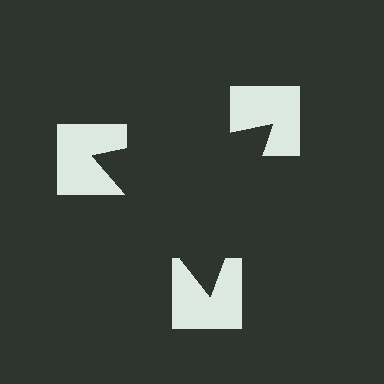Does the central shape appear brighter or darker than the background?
It typically appears slightly darker than the background, even though no actual brightness change is drawn.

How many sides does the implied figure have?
3 sides.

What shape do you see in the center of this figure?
An illusory triangle — its edges are inferred from the aligned wedge cuts in the notched squares, not physically drawn.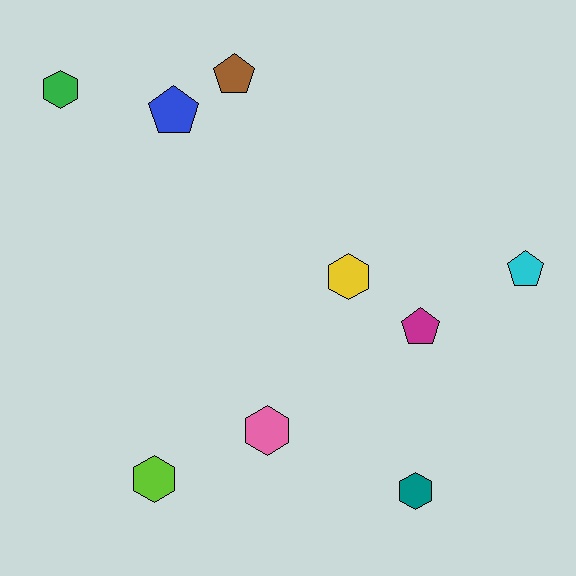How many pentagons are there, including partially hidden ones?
There are 4 pentagons.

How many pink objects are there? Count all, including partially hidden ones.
There is 1 pink object.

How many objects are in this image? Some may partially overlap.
There are 9 objects.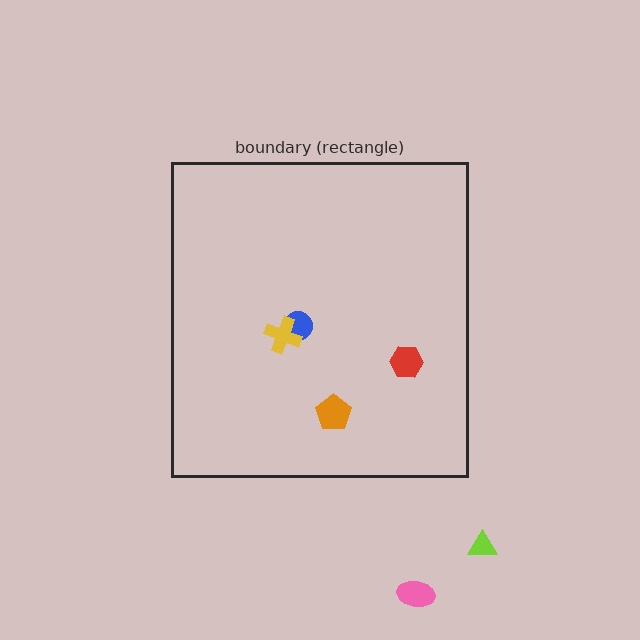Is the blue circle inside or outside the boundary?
Inside.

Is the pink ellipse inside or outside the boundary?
Outside.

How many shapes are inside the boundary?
4 inside, 2 outside.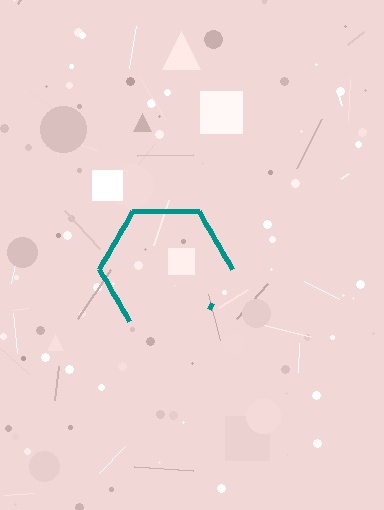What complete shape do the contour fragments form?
The contour fragments form a hexagon.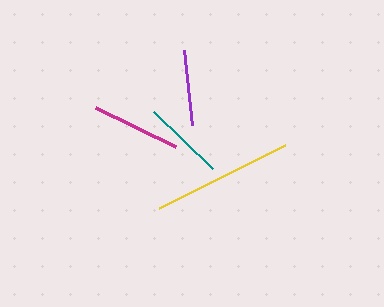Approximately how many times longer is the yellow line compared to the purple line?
The yellow line is approximately 1.9 times the length of the purple line.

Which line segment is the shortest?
The purple line is the shortest at approximately 76 pixels.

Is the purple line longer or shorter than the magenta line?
The magenta line is longer than the purple line.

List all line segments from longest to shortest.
From longest to shortest: yellow, magenta, teal, purple.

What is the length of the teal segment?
The teal segment is approximately 82 pixels long.